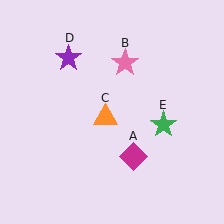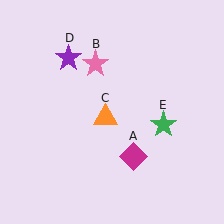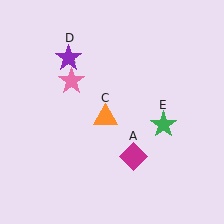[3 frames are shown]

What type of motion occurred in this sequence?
The pink star (object B) rotated counterclockwise around the center of the scene.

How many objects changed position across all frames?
1 object changed position: pink star (object B).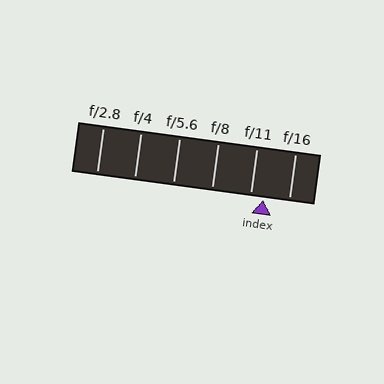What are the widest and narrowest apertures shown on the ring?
The widest aperture shown is f/2.8 and the narrowest is f/16.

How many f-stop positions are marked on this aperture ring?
There are 6 f-stop positions marked.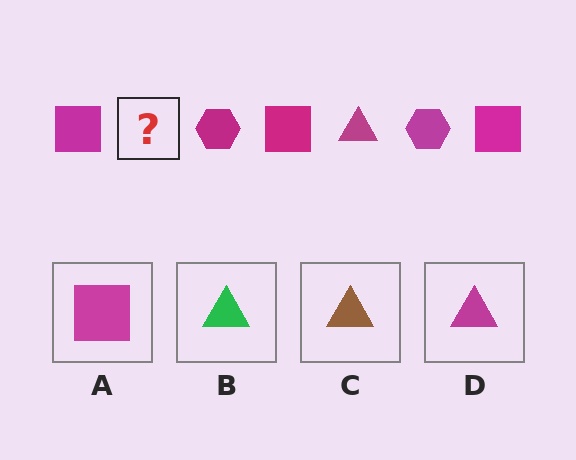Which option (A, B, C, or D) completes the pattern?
D.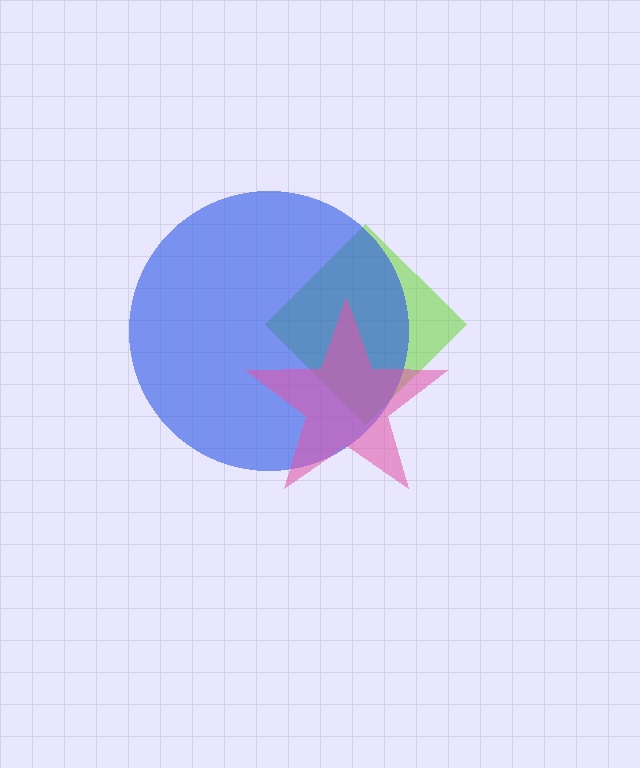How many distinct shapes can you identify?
There are 3 distinct shapes: a lime diamond, a blue circle, a pink star.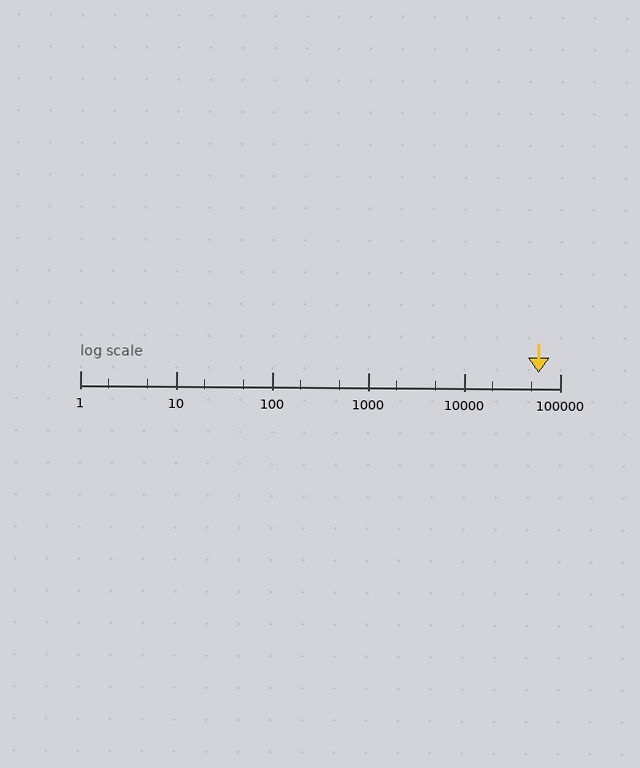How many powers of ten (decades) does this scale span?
The scale spans 5 decades, from 1 to 100000.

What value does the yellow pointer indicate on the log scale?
The pointer indicates approximately 59000.